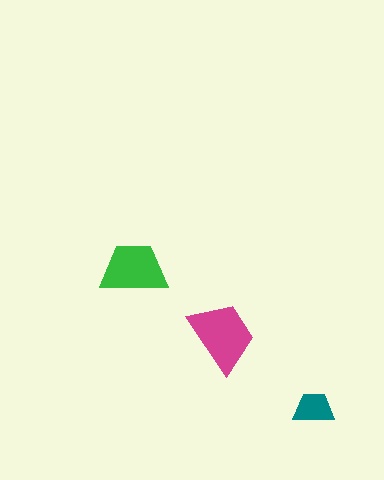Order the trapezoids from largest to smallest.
the magenta one, the green one, the teal one.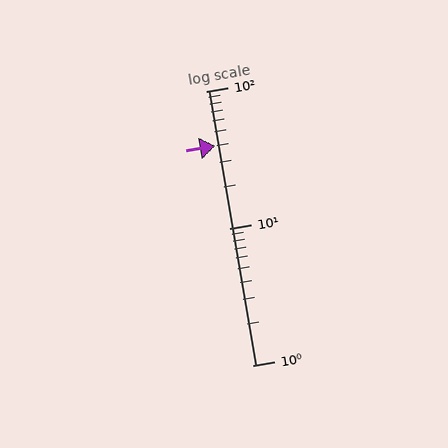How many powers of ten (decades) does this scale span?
The scale spans 2 decades, from 1 to 100.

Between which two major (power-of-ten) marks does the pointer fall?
The pointer is between 10 and 100.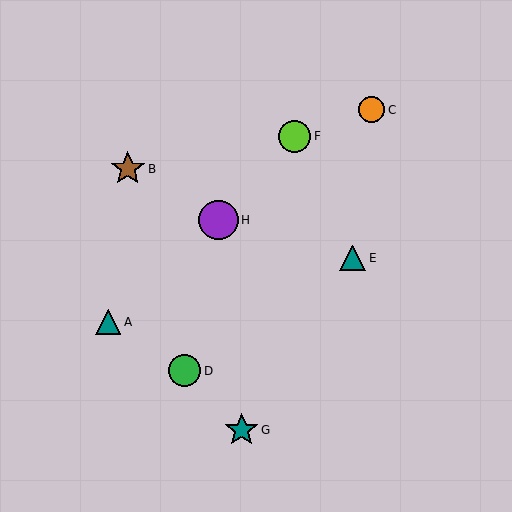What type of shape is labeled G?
Shape G is a teal star.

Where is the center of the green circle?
The center of the green circle is at (185, 371).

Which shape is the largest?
The purple circle (labeled H) is the largest.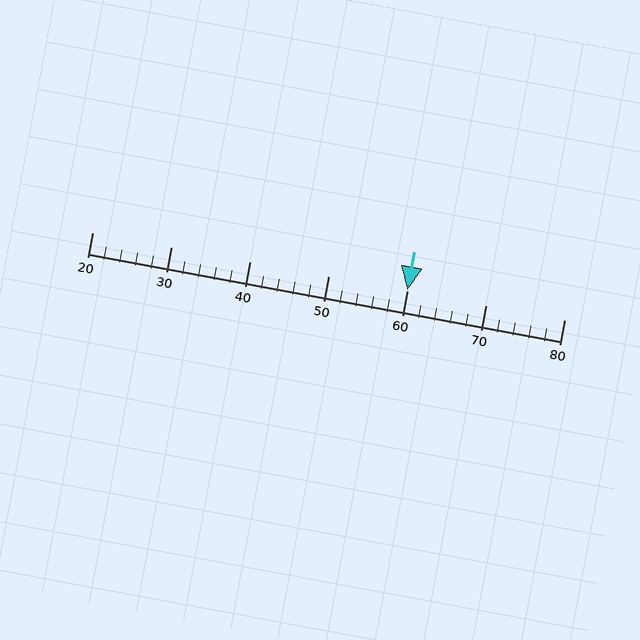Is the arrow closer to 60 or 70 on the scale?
The arrow is closer to 60.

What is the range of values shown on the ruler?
The ruler shows values from 20 to 80.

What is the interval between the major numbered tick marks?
The major tick marks are spaced 10 units apart.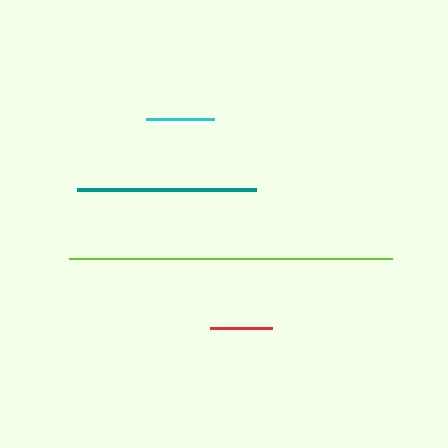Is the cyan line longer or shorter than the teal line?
The teal line is longer than the cyan line.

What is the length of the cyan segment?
The cyan segment is approximately 68 pixels long.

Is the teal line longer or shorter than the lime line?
The lime line is longer than the teal line.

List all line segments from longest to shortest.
From longest to shortest: lime, teal, cyan, red.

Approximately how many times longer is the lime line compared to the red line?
The lime line is approximately 5.2 times the length of the red line.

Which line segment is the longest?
The lime line is the longest at approximately 324 pixels.